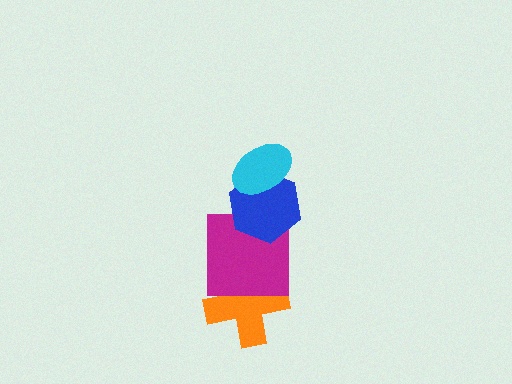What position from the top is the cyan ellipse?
The cyan ellipse is 1st from the top.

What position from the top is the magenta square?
The magenta square is 3rd from the top.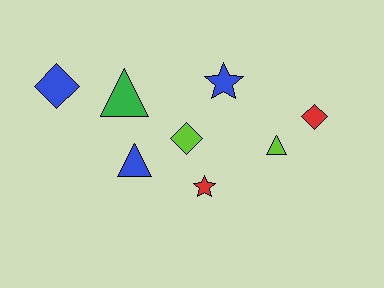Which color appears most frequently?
Blue, with 3 objects.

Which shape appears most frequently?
Triangle, with 3 objects.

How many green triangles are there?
There is 1 green triangle.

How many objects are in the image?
There are 8 objects.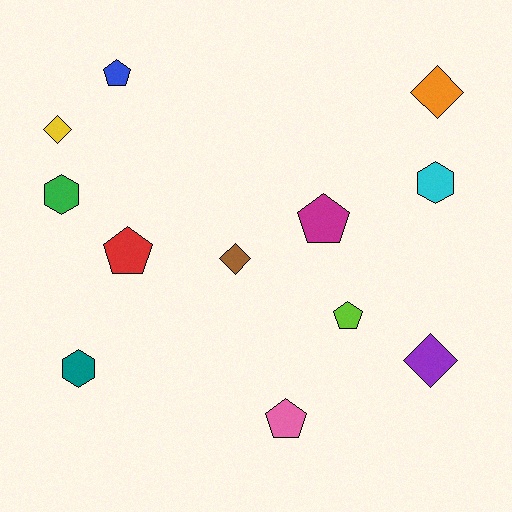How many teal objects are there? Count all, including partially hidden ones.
There is 1 teal object.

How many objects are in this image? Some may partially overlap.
There are 12 objects.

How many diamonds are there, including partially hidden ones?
There are 4 diamonds.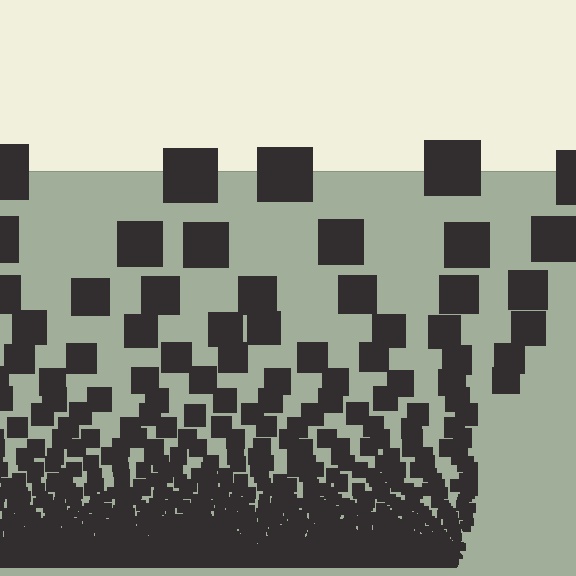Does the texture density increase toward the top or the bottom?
Density increases toward the bottom.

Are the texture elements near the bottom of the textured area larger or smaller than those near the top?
Smaller. The gradient is inverted — elements near the bottom are smaller and denser.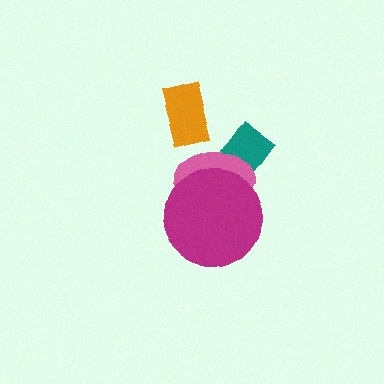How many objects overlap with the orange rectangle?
0 objects overlap with the orange rectangle.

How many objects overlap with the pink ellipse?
2 objects overlap with the pink ellipse.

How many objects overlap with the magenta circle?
2 objects overlap with the magenta circle.